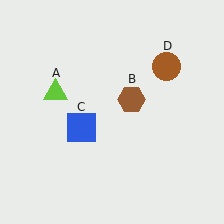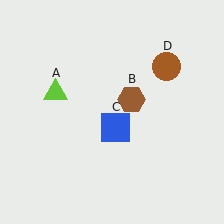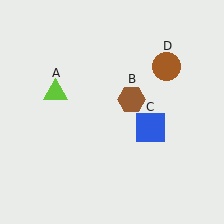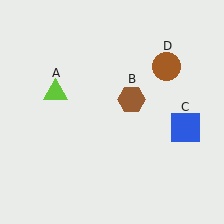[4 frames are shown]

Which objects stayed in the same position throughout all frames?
Lime triangle (object A) and brown hexagon (object B) and brown circle (object D) remained stationary.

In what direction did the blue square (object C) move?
The blue square (object C) moved right.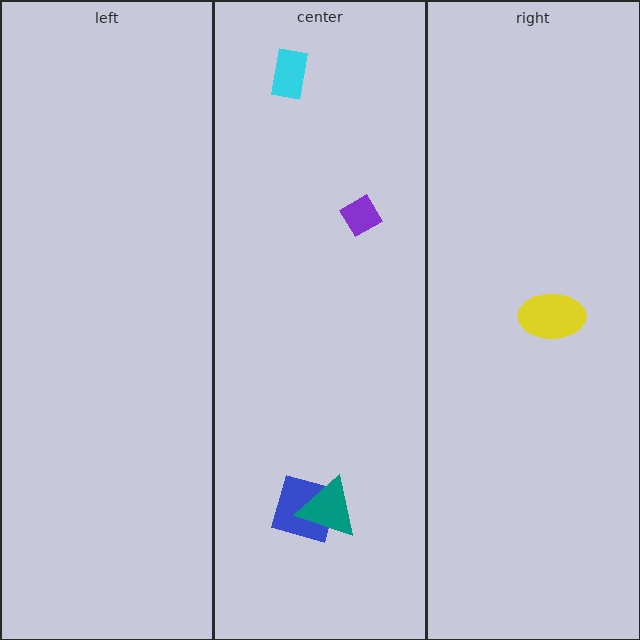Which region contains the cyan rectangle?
The center region.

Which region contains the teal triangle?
The center region.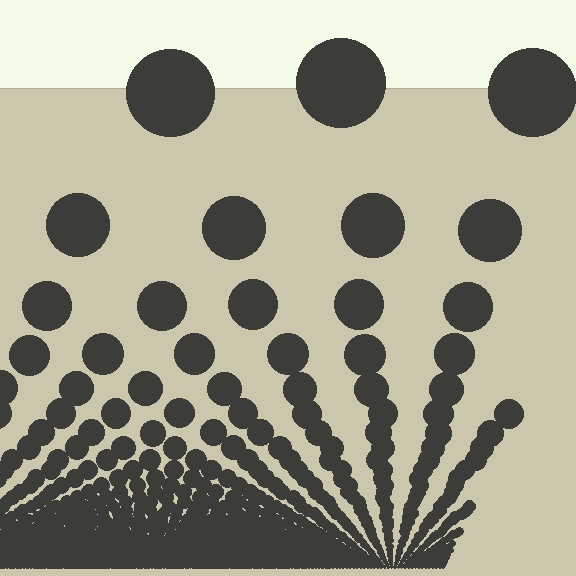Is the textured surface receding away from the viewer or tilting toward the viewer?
The surface appears to tilt toward the viewer. Texture elements get larger and sparser toward the top.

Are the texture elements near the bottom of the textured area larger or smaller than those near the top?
Smaller. The gradient is inverted — elements near the bottom are smaller and denser.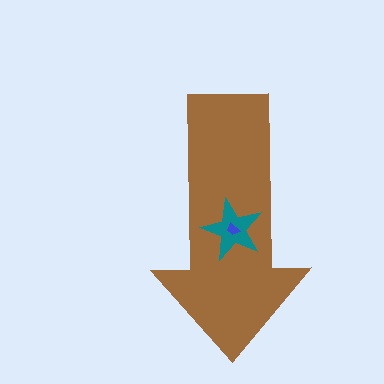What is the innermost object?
The blue trapezoid.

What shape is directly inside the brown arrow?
The teal star.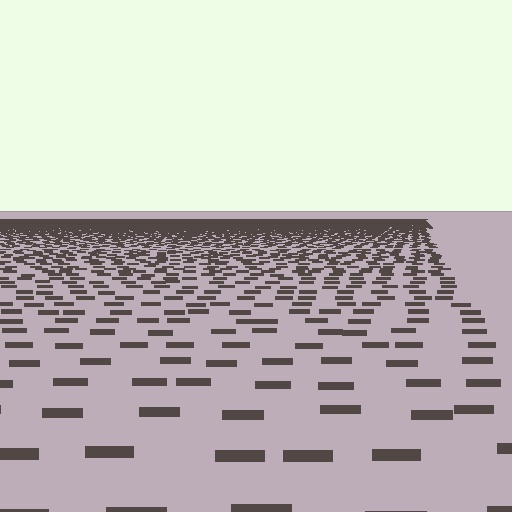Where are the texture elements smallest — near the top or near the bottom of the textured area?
Near the top.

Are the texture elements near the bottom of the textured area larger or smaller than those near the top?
Larger. Near the bottom, elements are closer to the viewer and appear at a bigger on-screen size.